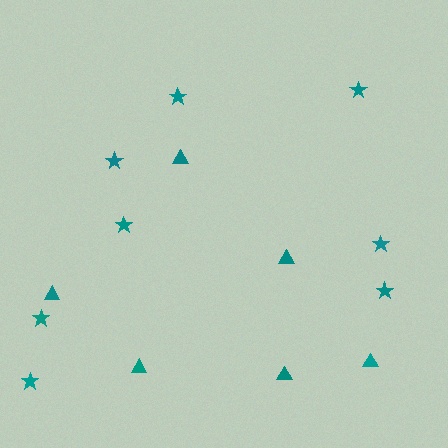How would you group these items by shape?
There are 2 groups: one group of triangles (6) and one group of stars (8).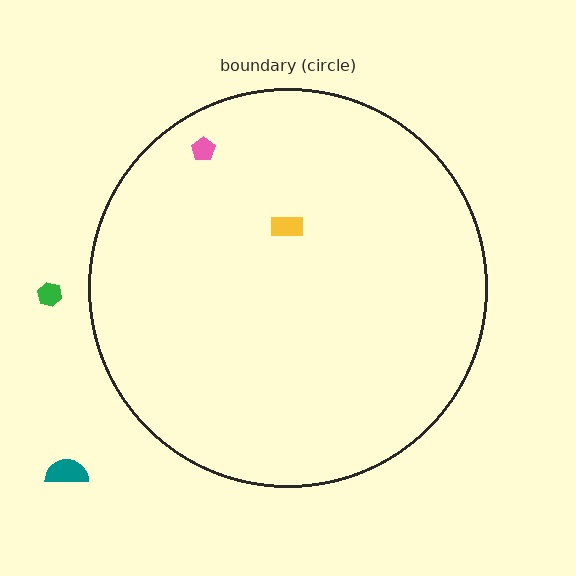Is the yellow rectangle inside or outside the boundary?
Inside.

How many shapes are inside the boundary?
2 inside, 2 outside.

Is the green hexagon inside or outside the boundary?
Outside.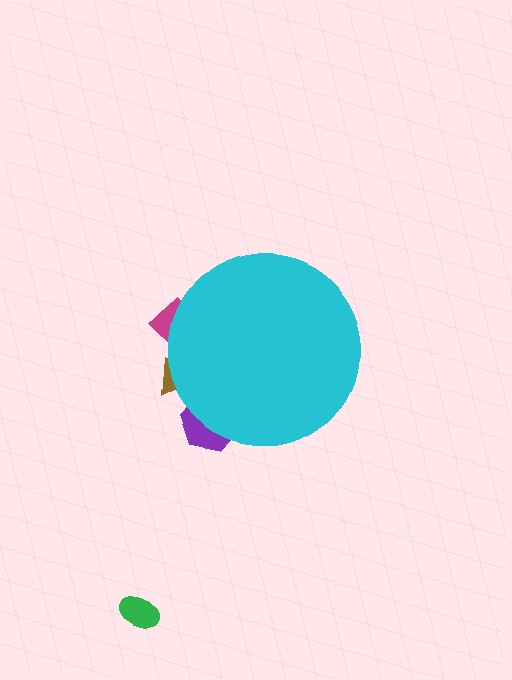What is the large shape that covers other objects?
A cyan circle.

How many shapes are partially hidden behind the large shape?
3 shapes are partially hidden.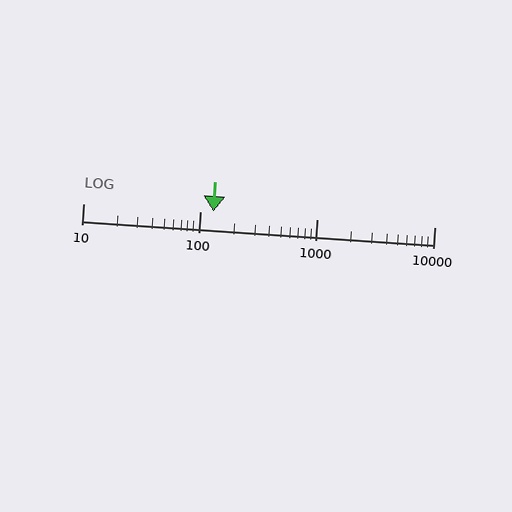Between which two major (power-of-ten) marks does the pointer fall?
The pointer is between 100 and 1000.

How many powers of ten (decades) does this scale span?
The scale spans 3 decades, from 10 to 10000.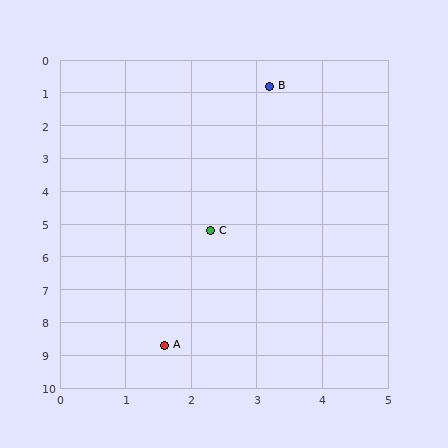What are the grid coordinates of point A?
Point A is at approximately (1.6, 8.7).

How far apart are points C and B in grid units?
Points C and B are about 4.5 grid units apart.